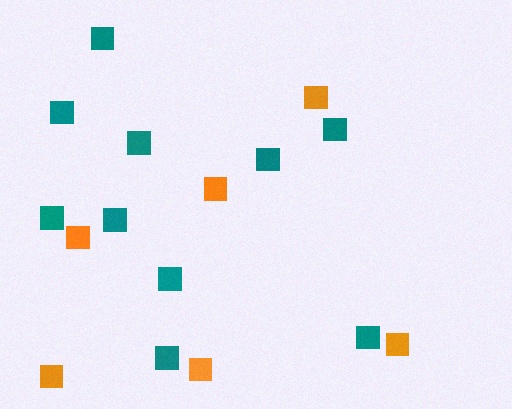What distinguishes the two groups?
There are 2 groups: one group of orange squares (6) and one group of teal squares (10).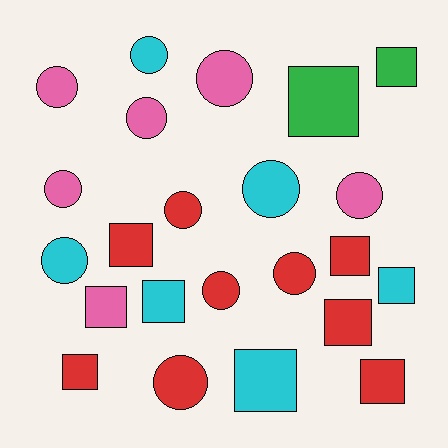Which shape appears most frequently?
Circle, with 12 objects.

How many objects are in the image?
There are 23 objects.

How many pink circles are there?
There are 5 pink circles.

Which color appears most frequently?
Red, with 9 objects.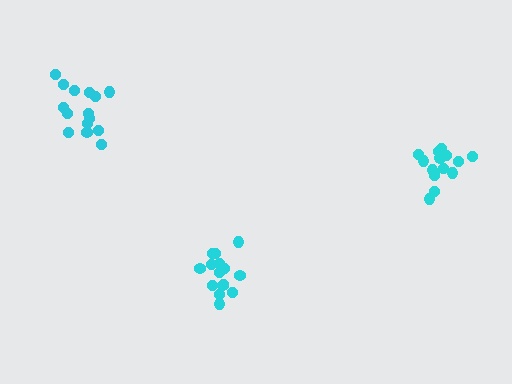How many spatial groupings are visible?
There are 3 spatial groupings.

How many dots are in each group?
Group 1: 15 dots, Group 2: 15 dots, Group 3: 15 dots (45 total).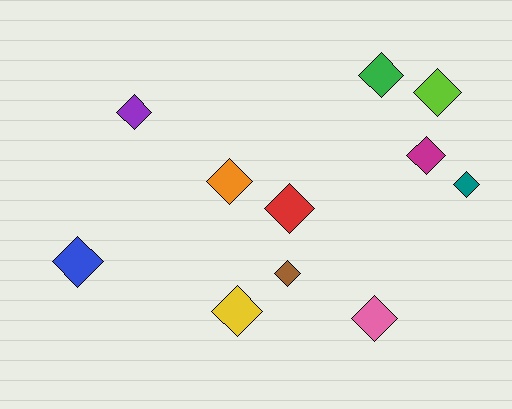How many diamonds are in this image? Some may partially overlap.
There are 11 diamonds.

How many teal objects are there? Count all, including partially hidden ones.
There is 1 teal object.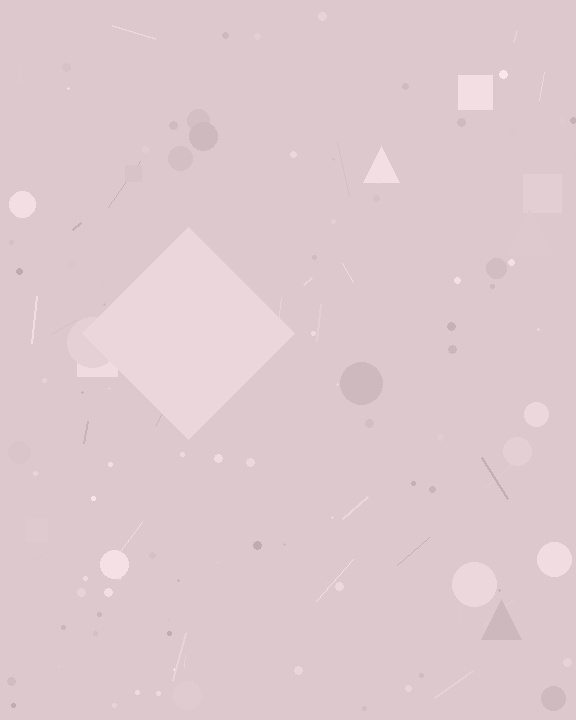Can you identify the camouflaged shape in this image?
The camouflaged shape is a diamond.